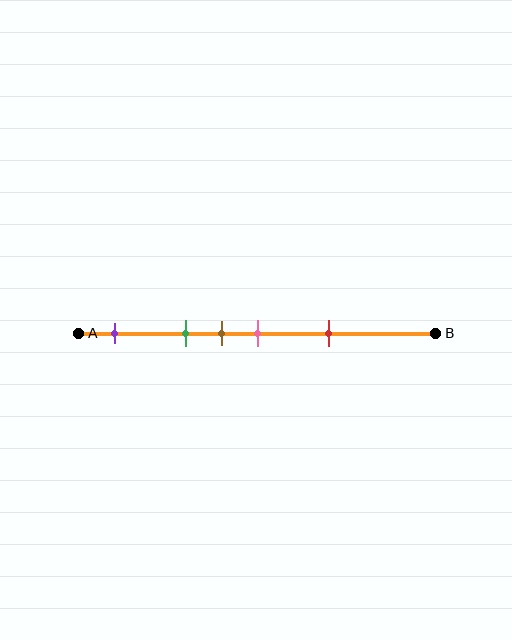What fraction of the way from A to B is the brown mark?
The brown mark is approximately 40% (0.4) of the way from A to B.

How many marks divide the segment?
There are 5 marks dividing the segment.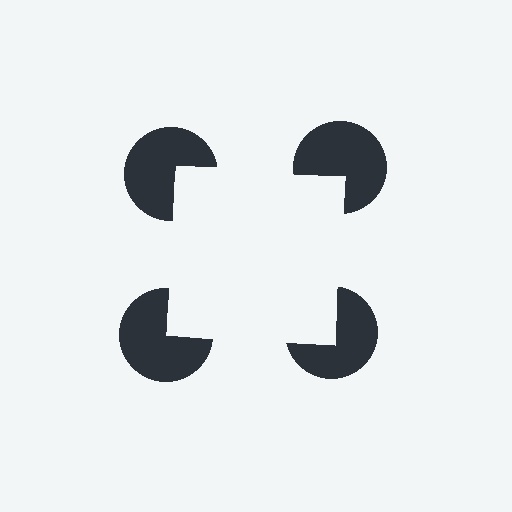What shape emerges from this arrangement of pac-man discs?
An illusory square — its edges are inferred from the aligned wedge cuts in the pac-man discs, not physically drawn.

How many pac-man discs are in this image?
There are 4 — one at each vertex of the illusory square.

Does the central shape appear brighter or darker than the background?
It typically appears slightly brighter than the background, even though no actual brightness change is drawn.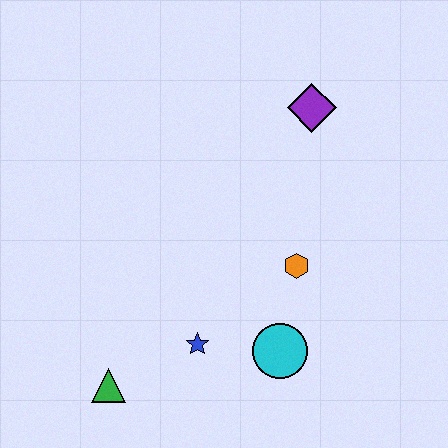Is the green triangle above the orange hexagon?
No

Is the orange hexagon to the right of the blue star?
Yes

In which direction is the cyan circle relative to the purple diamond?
The cyan circle is below the purple diamond.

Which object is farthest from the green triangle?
The purple diamond is farthest from the green triangle.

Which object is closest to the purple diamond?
The orange hexagon is closest to the purple diamond.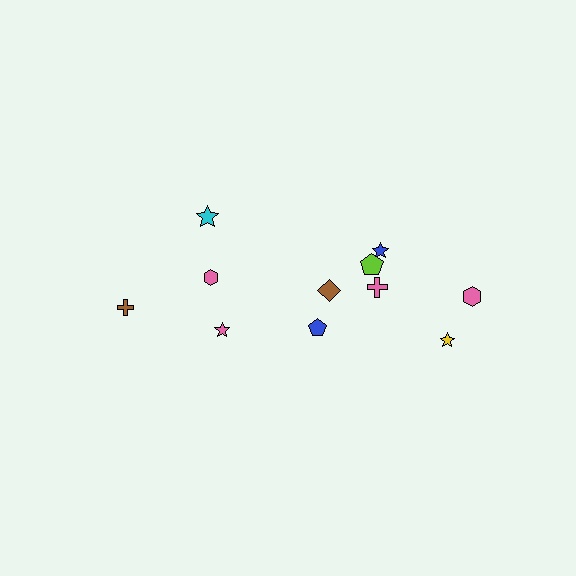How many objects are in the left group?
There are 4 objects.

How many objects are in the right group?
There are 7 objects.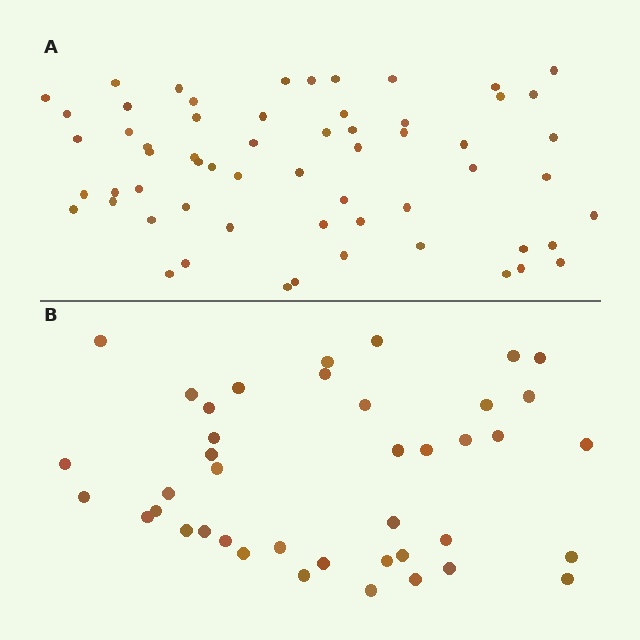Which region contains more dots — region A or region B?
Region A (the top region) has more dots.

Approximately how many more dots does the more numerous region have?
Region A has approximately 20 more dots than region B.